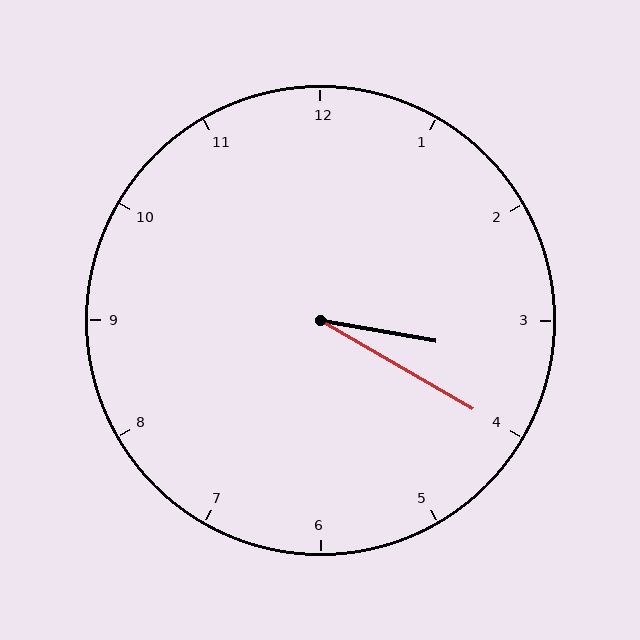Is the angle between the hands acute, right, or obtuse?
It is acute.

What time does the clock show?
3:20.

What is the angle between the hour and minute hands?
Approximately 20 degrees.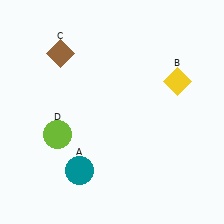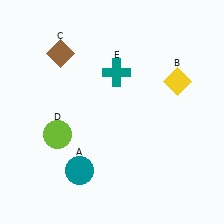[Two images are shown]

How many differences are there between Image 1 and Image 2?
There is 1 difference between the two images.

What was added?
A teal cross (E) was added in Image 2.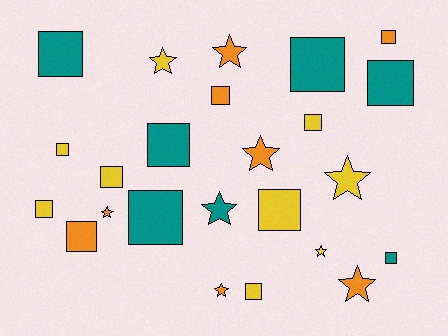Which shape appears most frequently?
Square, with 15 objects.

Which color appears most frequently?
Yellow, with 9 objects.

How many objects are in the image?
There are 24 objects.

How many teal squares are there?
There are 6 teal squares.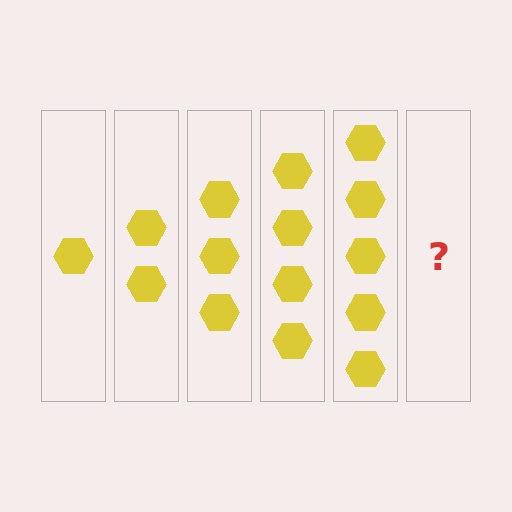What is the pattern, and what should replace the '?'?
The pattern is that each step adds one more hexagon. The '?' should be 6 hexagons.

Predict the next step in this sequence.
The next step is 6 hexagons.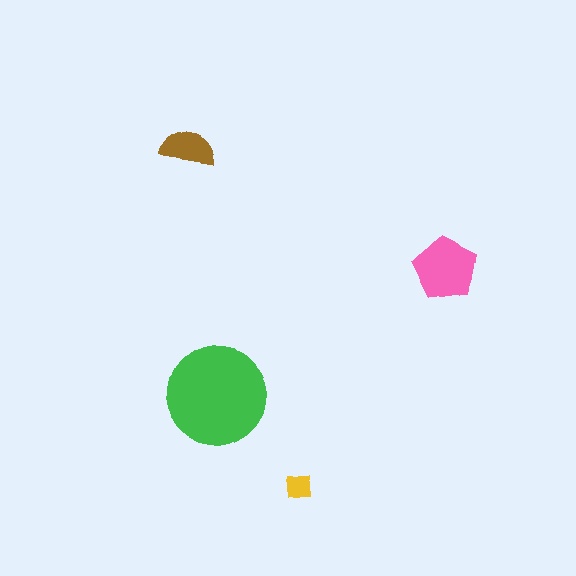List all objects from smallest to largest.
The yellow square, the brown semicircle, the pink pentagon, the green circle.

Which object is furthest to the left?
The brown semicircle is leftmost.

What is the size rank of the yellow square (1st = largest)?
4th.